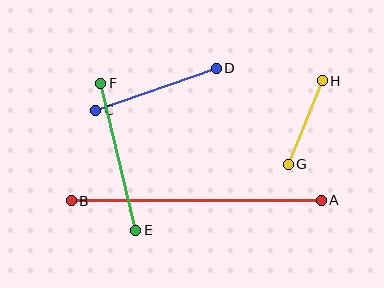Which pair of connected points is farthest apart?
Points A and B are farthest apart.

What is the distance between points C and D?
The distance is approximately 128 pixels.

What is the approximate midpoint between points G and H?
The midpoint is at approximately (305, 122) pixels.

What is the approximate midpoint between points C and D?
The midpoint is at approximately (156, 89) pixels.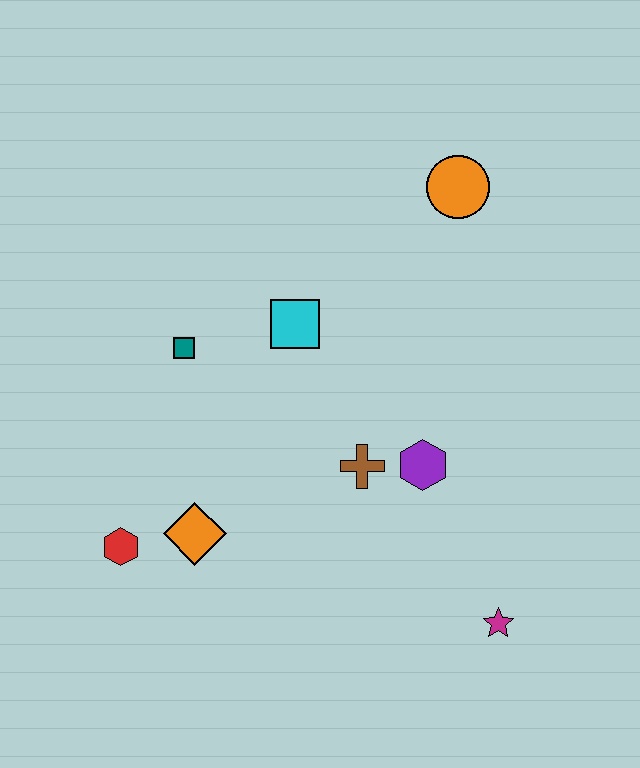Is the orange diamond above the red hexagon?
Yes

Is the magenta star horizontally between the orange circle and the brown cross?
No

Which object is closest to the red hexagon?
The orange diamond is closest to the red hexagon.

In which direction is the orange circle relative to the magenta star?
The orange circle is above the magenta star.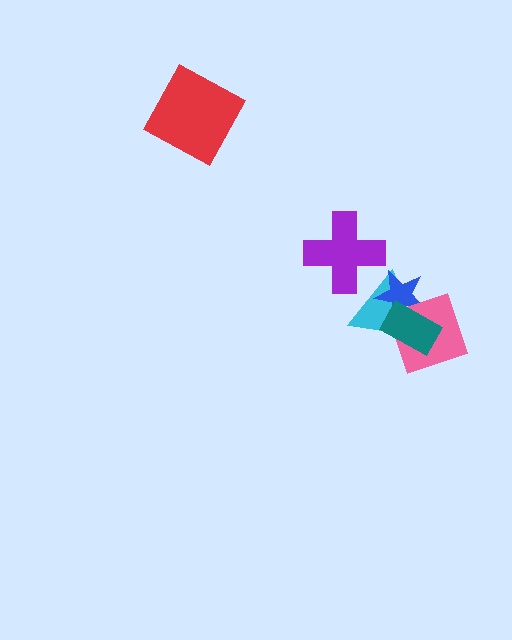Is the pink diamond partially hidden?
Yes, it is partially covered by another shape.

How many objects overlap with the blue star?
3 objects overlap with the blue star.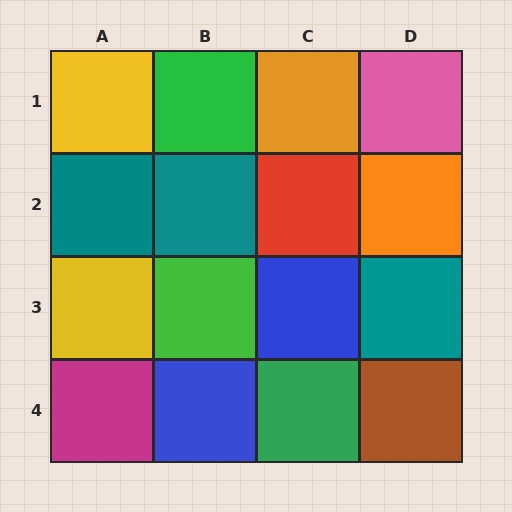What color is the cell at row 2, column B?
Teal.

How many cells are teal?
3 cells are teal.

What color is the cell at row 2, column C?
Red.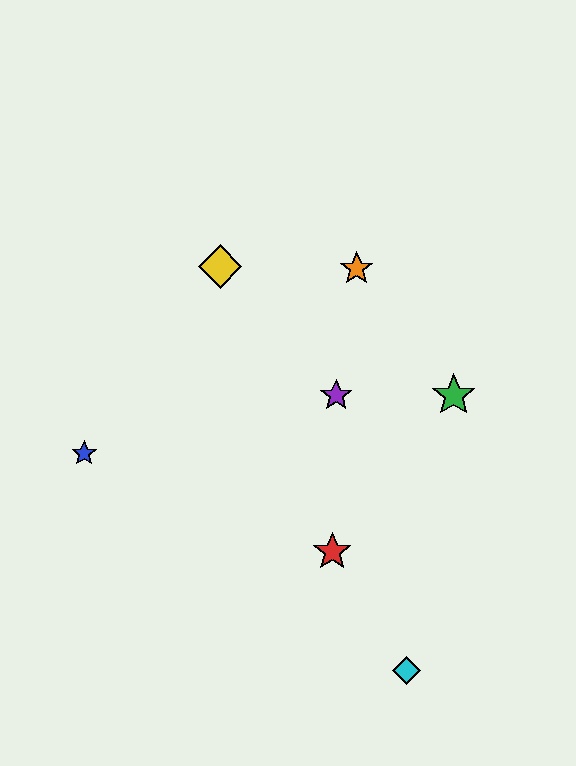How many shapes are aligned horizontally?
2 shapes (the green star, the purple star) are aligned horizontally.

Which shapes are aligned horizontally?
The green star, the purple star are aligned horizontally.